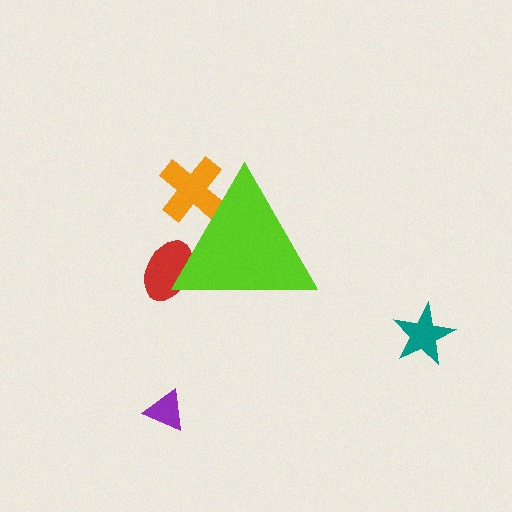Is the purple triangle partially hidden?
No, the purple triangle is fully visible.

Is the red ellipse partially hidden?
Yes, the red ellipse is partially hidden behind the lime triangle.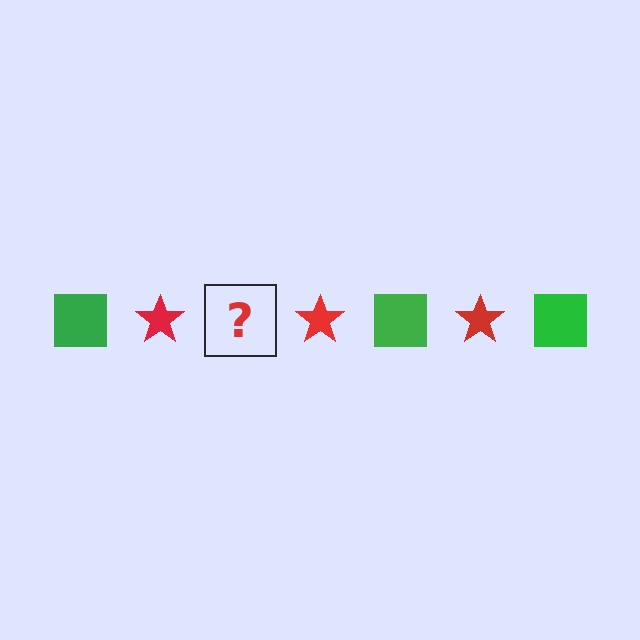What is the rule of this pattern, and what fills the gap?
The rule is that the pattern alternates between green square and red star. The gap should be filled with a green square.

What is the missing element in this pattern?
The missing element is a green square.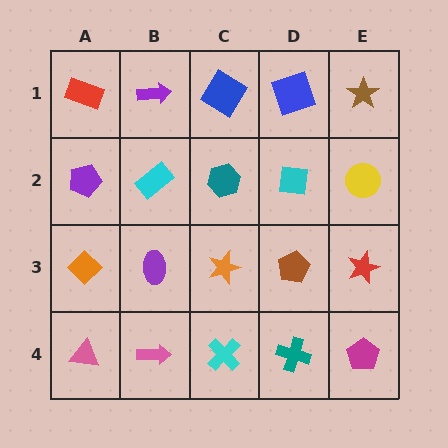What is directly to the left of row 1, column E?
A blue square.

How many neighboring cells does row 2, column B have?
4.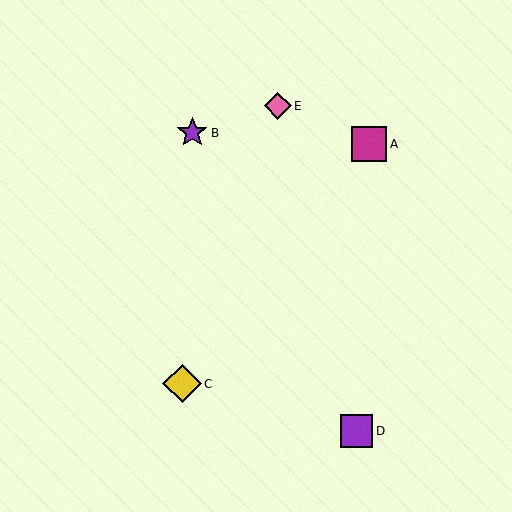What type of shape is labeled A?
Shape A is a magenta square.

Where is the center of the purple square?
The center of the purple square is at (357, 431).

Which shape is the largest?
The yellow diamond (labeled C) is the largest.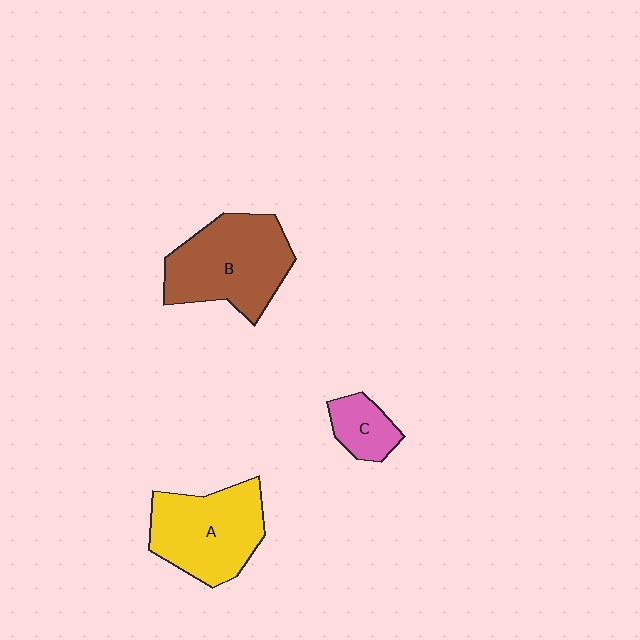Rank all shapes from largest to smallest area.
From largest to smallest: B (brown), A (yellow), C (pink).